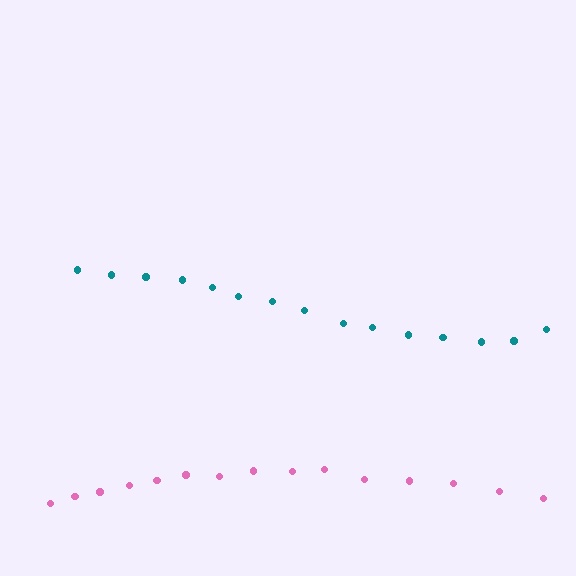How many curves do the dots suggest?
There are 2 distinct paths.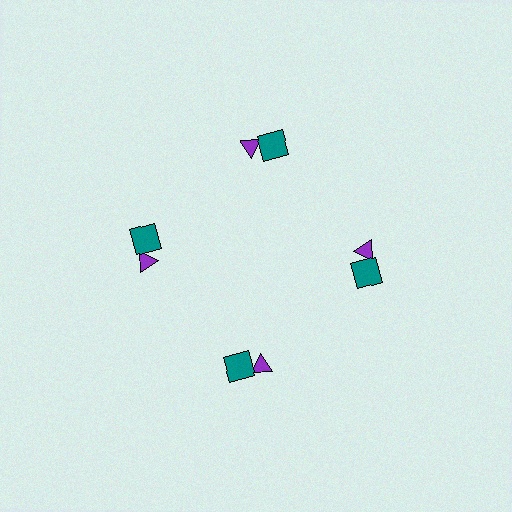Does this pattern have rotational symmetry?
Yes, this pattern has 4-fold rotational symmetry. It looks the same after rotating 90 degrees around the center.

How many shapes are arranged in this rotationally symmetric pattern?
There are 8 shapes, arranged in 4 groups of 2.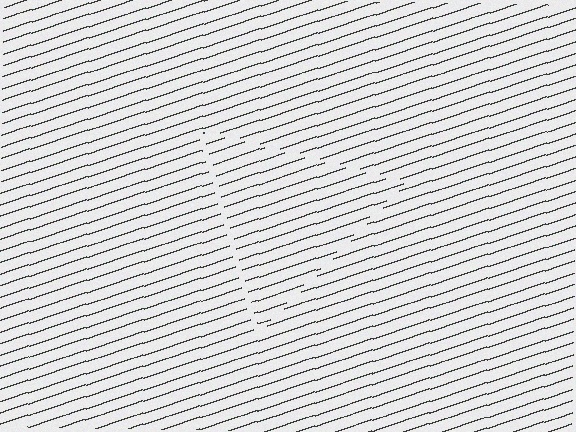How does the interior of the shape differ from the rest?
The interior of the shape contains the same grating, shifted by half a period — the contour is defined by the phase discontinuity where line-ends from the inner and outer gratings abut.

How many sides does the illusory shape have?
3 sides — the line-ends trace a triangle.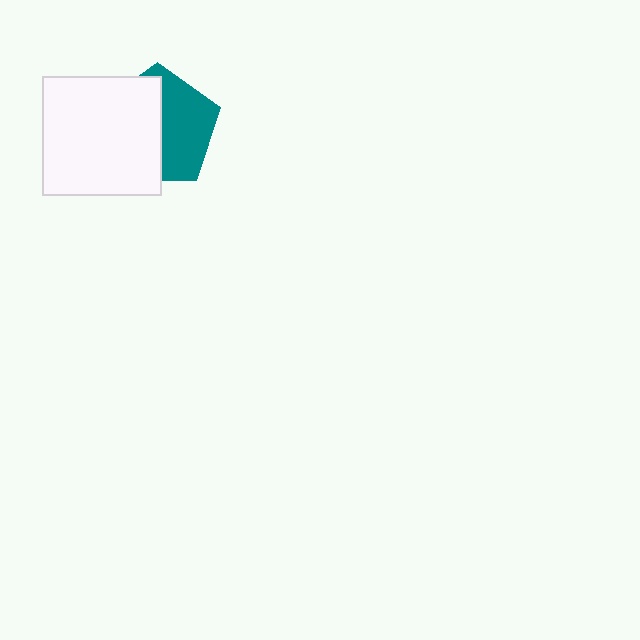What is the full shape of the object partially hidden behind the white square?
The partially hidden object is a teal pentagon.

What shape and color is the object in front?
The object in front is a white square.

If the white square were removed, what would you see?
You would see the complete teal pentagon.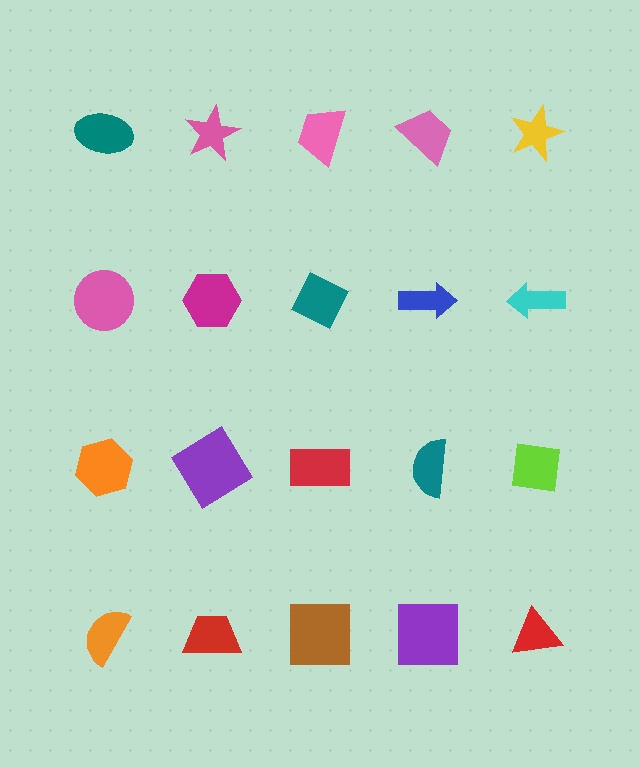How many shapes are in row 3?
5 shapes.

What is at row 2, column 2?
A magenta hexagon.